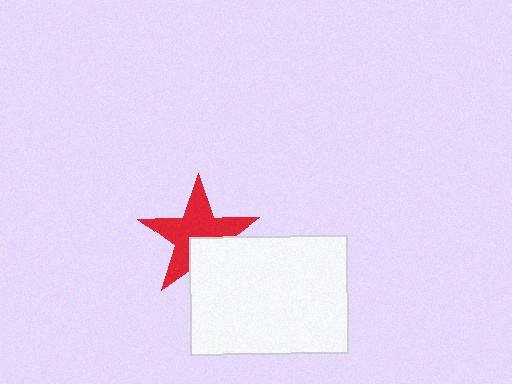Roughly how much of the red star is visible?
Most of it is visible (roughly 68%).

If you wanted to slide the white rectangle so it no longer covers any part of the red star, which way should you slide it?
Slide it down — that is the most direct way to separate the two shapes.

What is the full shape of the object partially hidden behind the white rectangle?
The partially hidden object is a red star.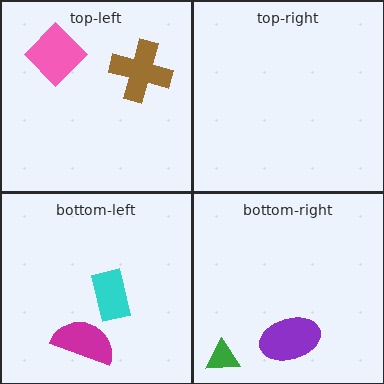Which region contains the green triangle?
The bottom-right region.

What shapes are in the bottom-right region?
The purple ellipse, the green triangle.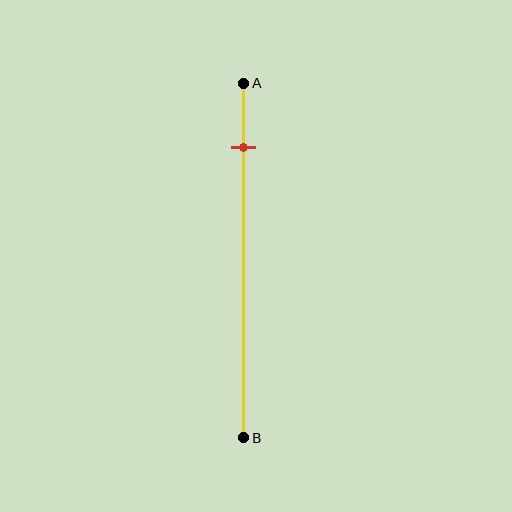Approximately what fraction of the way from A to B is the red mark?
The red mark is approximately 20% of the way from A to B.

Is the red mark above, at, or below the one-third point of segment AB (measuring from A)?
The red mark is above the one-third point of segment AB.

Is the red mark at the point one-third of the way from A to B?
No, the mark is at about 20% from A, not at the 33% one-third point.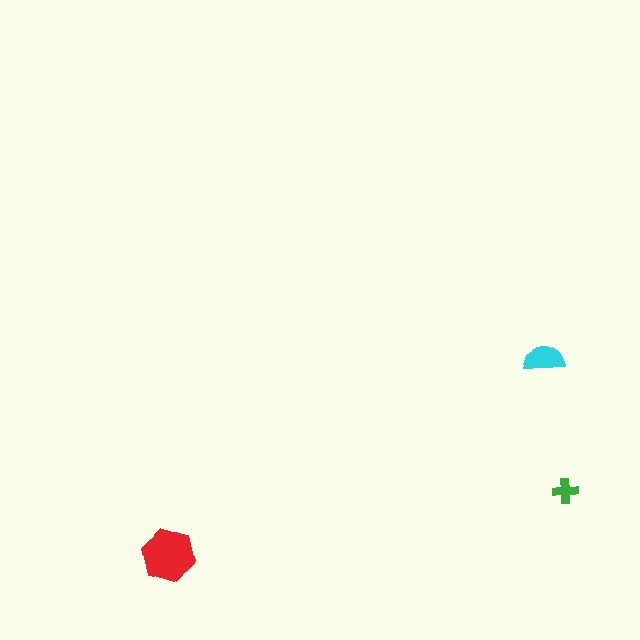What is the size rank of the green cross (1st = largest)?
3rd.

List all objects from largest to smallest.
The red hexagon, the cyan semicircle, the green cross.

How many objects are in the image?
There are 3 objects in the image.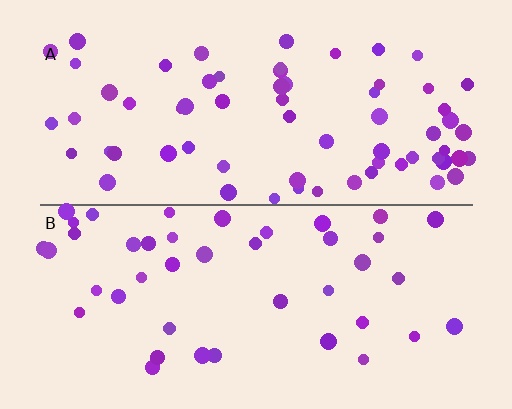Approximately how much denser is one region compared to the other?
Approximately 1.6× — region A over region B.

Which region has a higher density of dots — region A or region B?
A (the top).